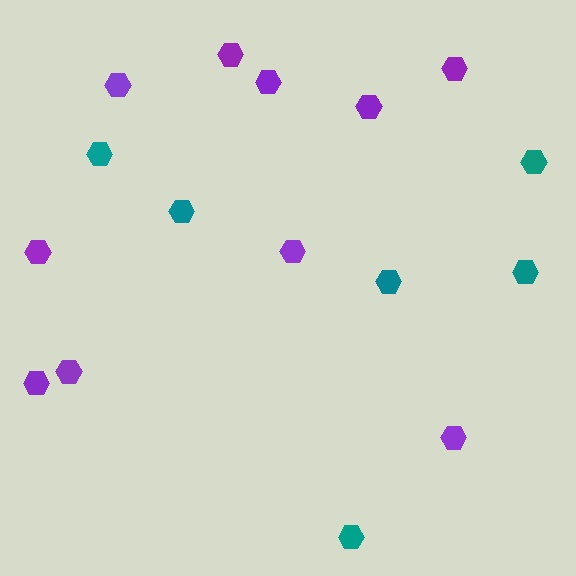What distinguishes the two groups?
There are 2 groups: one group of purple hexagons (10) and one group of teal hexagons (6).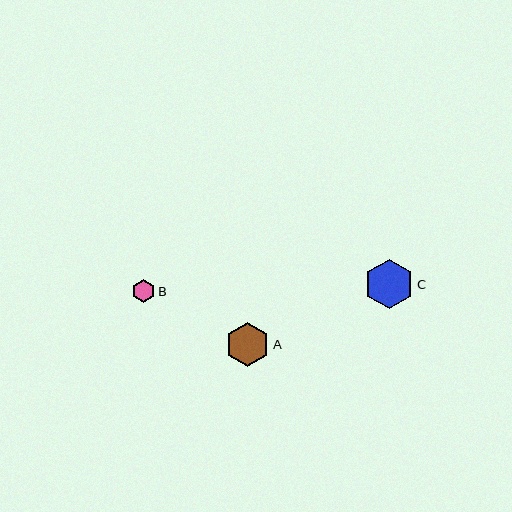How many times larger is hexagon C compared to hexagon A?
Hexagon C is approximately 1.1 times the size of hexagon A.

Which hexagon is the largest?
Hexagon C is the largest with a size of approximately 49 pixels.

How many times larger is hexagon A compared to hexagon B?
Hexagon A is approximately 1.9 times the size of hexagon B.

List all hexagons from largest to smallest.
From largest to smallest: C, A, B.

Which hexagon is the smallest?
Hexagon B is the smallest with a size of approximately 23 pixels.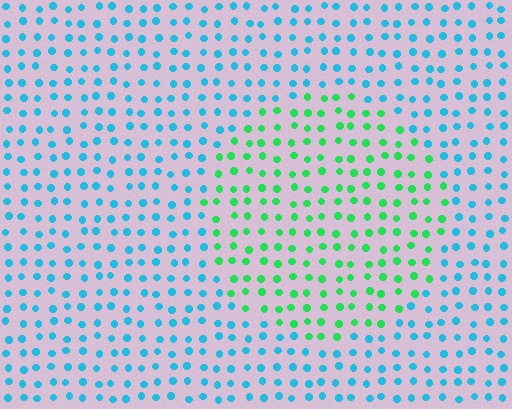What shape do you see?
I see a circle.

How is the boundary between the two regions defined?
The boundary is defined purely by a slight shift in hue (about 55 degrees). Spacing, size, and orientation are identical on both sides.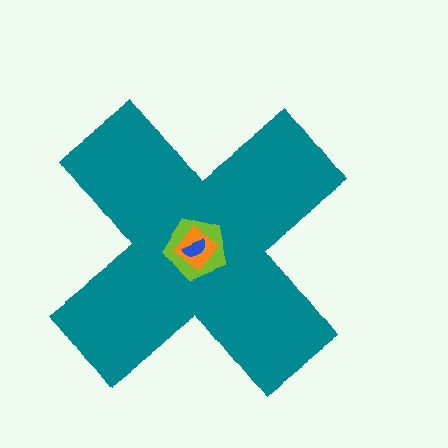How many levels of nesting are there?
4.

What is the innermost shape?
The blue semicircle.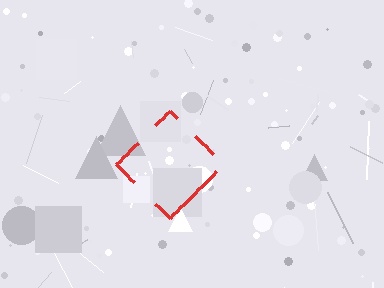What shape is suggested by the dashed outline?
The dashed outline suggests a diamond.